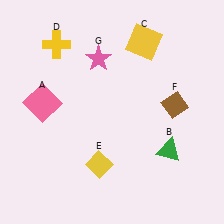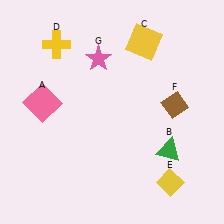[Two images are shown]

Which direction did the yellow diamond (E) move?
The yellow diamond (E) moved right.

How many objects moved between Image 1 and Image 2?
1 object moved between the two images.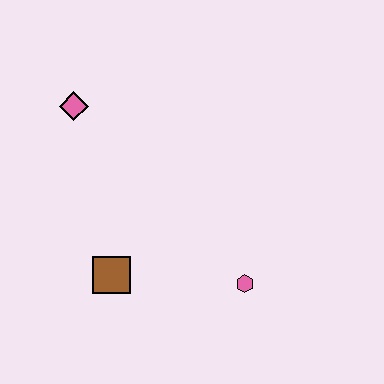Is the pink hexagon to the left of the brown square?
No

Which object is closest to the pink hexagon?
The brown square is closest to the pink hexagon.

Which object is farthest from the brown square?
The pink diamond is farthest from the brown square.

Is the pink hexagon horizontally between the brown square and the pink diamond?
No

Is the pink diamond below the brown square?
No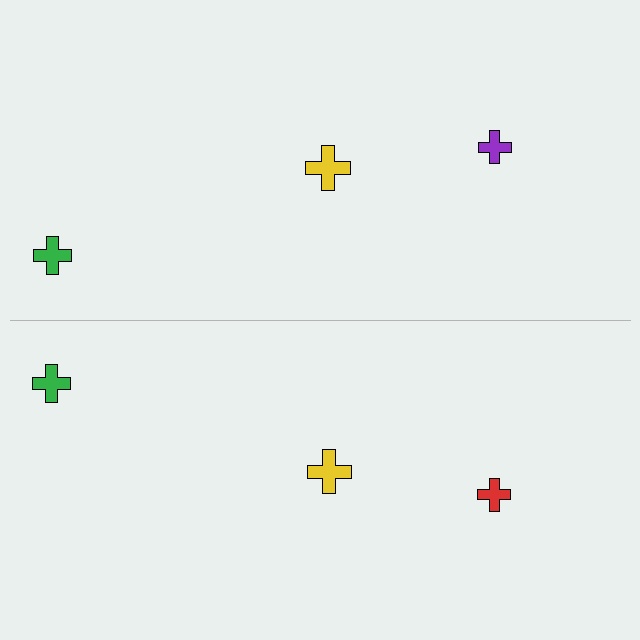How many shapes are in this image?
There are 6 shapes in this image.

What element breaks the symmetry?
The red cross on the bottom side breaks the symmetry — its mirror counterpart is purple.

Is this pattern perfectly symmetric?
No, the pattern is not perfectly symmetric. The red cross on the bottom side breaks the symmetry — its mirror counterpart is purple.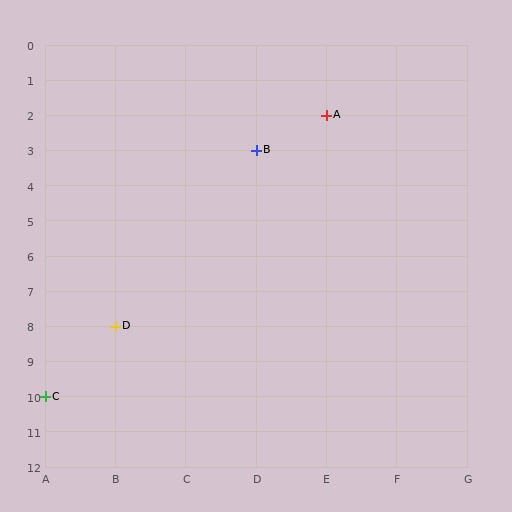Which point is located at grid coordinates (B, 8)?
Point D is at (B, 8).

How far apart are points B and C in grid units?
Points B and C are 3 columns and 7 rows apart (about 7.6 grid units diagonally).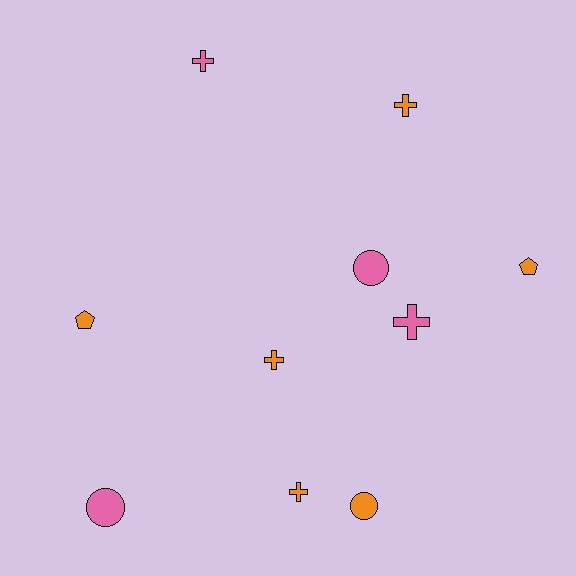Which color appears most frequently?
Orange, with 6 objects.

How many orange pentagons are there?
There are 2 orange pentagons.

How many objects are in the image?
There are 10 objects.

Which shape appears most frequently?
Cross, with 5 objects.